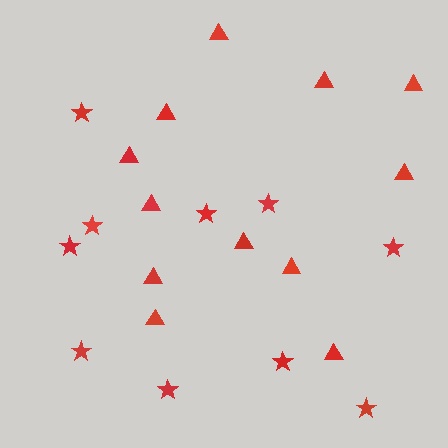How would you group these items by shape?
There are 2 groups: one group of stars (10) and one group of triangles (12).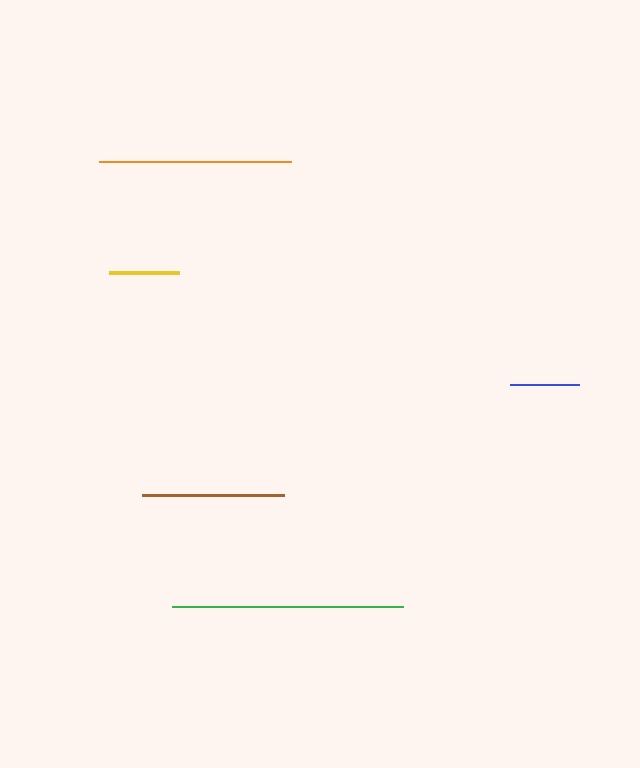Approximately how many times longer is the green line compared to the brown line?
The green line is approximately 1.6 times the length of the brown line.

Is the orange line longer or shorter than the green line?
The green line is longer than the orange line.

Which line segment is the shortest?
The blue line is the shortest at approximately 69 pixels.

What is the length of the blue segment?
The blue segment is approximately 69 pixels long.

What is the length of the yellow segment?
The yellow segment is approximately 70 pixels long.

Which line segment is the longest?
The green line is the longest at approximately 231 pixels.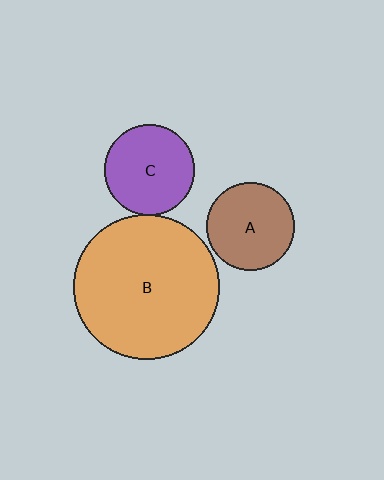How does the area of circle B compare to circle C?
Approximately 2.6 times.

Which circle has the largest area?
Circle B (orange).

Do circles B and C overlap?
Yes.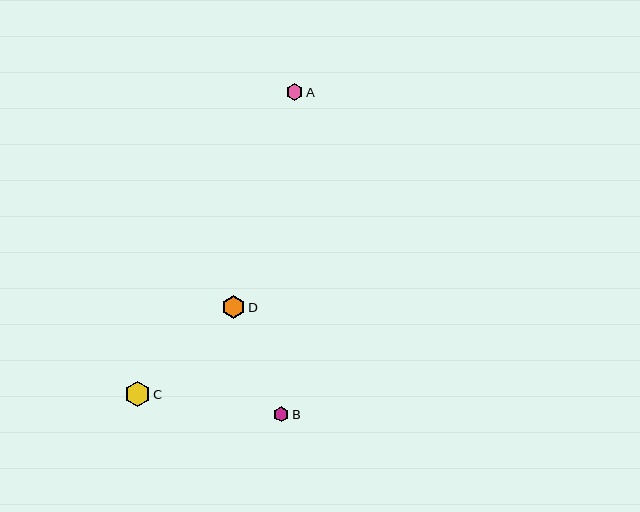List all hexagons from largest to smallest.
From largest to smallest: C, D, A, B.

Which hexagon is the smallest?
Hexagon B is the smallest with a size of approximately 15 pixels.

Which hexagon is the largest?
Hexagon C is the largest with a size of approximately 25 pixels.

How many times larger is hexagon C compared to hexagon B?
Hexagon C is approximately 1.7 times the size of hexagon B.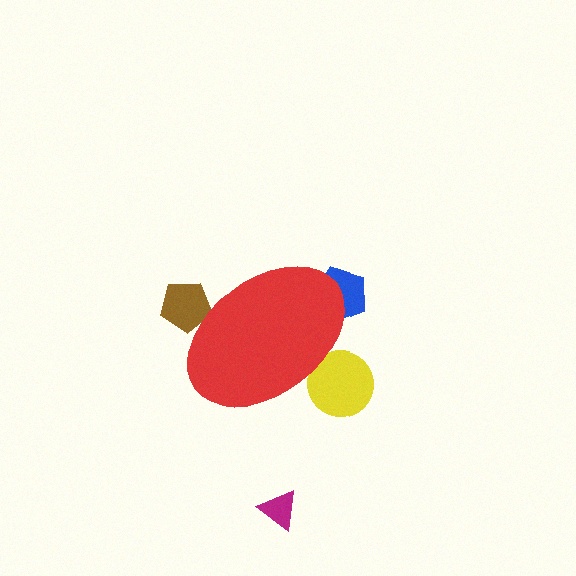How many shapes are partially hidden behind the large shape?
3 shapes are partially hidden.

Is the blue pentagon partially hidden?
Yes, the blue pentagon is partially hidden behind the red ellipse.